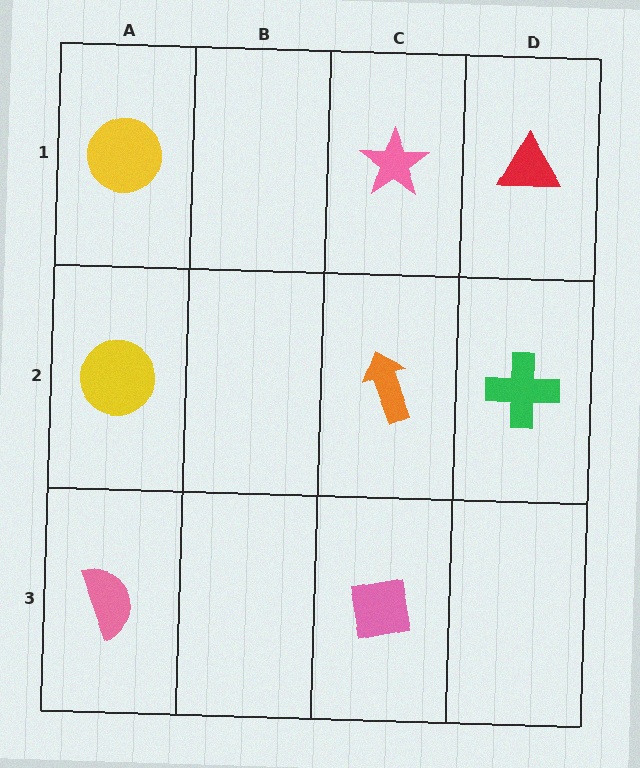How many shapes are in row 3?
2 shapes.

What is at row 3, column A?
A pink semicircle.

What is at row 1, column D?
A red triangle.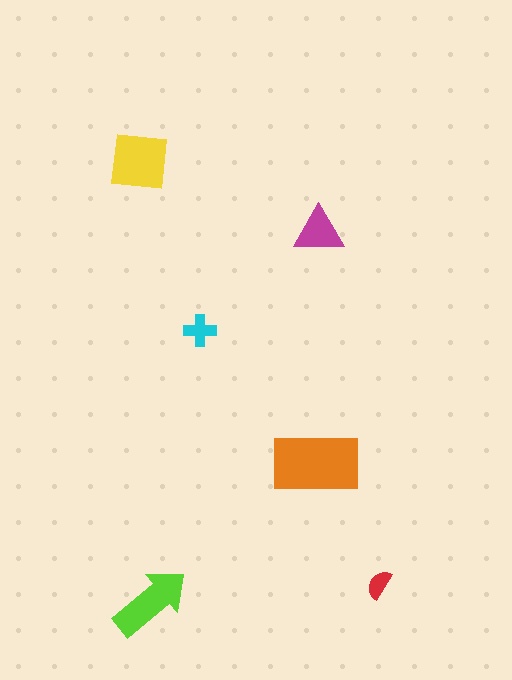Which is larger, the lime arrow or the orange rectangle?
The orange rectangle.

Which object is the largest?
The orange rectangle.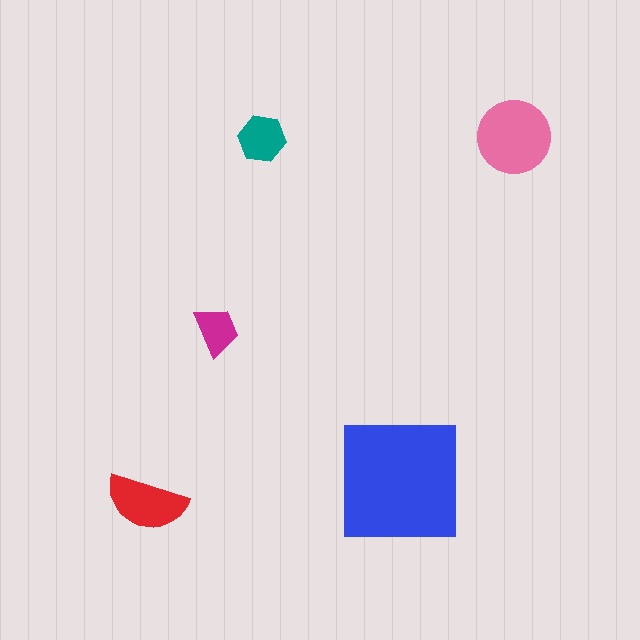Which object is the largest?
The blue square.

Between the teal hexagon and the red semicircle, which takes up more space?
The red semicircle.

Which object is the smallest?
The magenta trapezoid.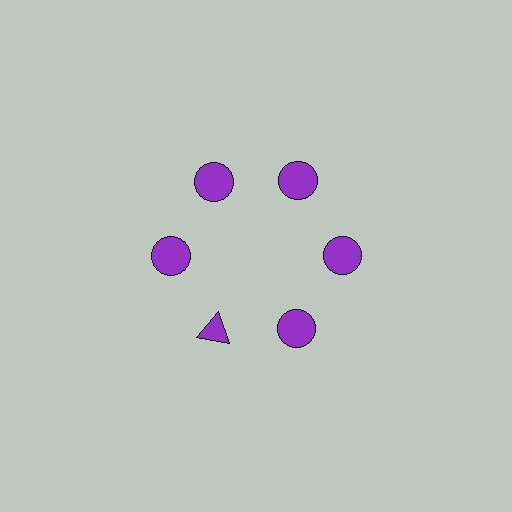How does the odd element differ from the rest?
It has a different shape: triangle instead of circle.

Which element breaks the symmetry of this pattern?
The purple triangle at roughly the 7 o'clock position breaks the symmetry. All other shapes are purple circles.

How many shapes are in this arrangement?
There are 6 shapes arranged in a ring pattern.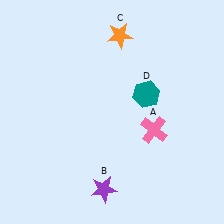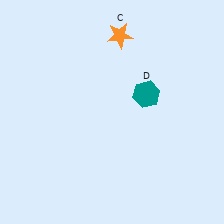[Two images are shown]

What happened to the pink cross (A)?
The pink cross (A) was removed in Image 2. It was in the bottom-right area of Image 1.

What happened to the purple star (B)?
The purple star (B) was removed in Image 2. It was in the bottom-left area of Image 1.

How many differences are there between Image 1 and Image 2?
There are 2 differences between the two images.